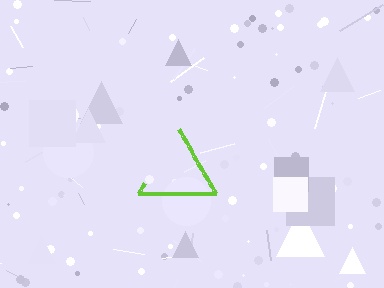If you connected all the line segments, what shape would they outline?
They would outline a triangle.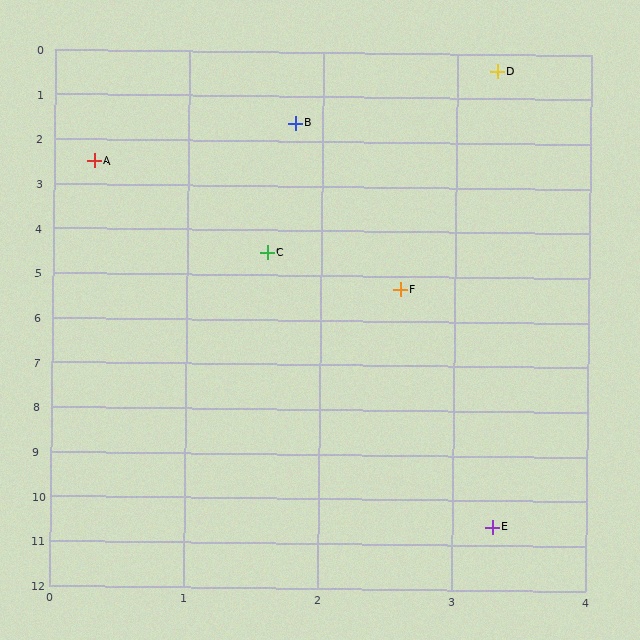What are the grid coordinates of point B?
Point B is at approximately (1.8, 1.6).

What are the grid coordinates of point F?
Point F is at approximately (2.6, 5.3).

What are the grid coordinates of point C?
Point C is at approximately (1.6, 4.5).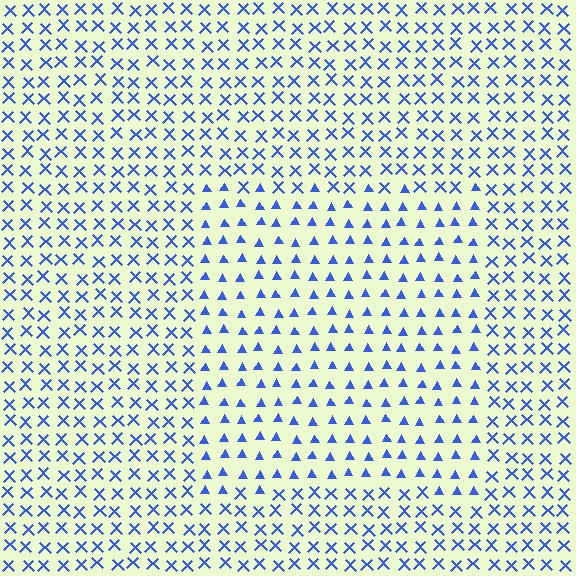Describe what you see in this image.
The image is filled with small blue elements arranged in a uniform grid. A rectangle-shaped region contains triangles, while the surrounding area contains X marks. The boundary is defined purely by the change in element shape.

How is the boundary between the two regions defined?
The boundary is defined by a change in element shape: triangles inside vs. X marks outside. All elements share the same color and spacing.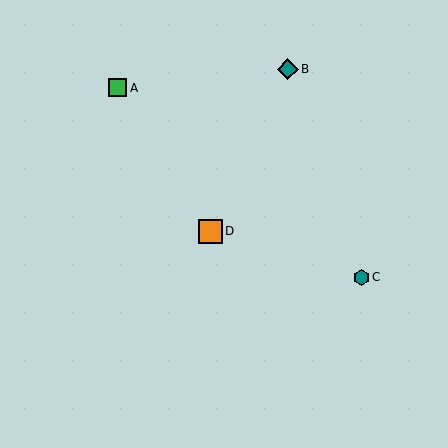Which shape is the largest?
The orange square (labeled D) is the largest.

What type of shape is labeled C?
Shape C is a teal hexagon.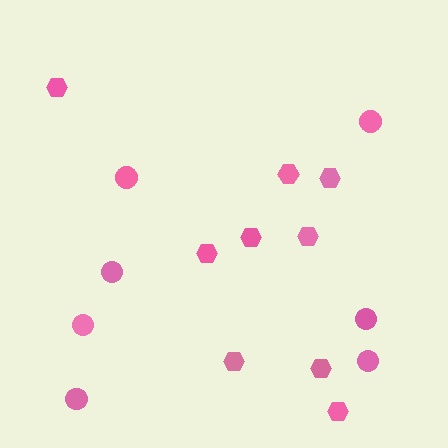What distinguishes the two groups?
There are 2 groups: one group of circles (7) and one group of hexagons (9).